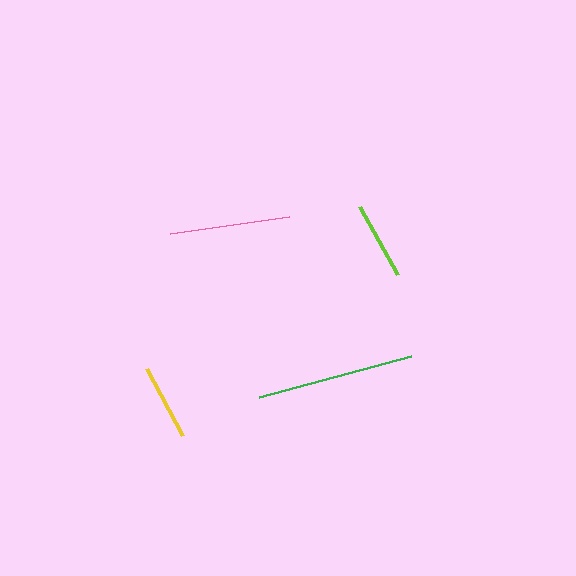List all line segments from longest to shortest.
From longest to shortest: green, pink, lime, yellow.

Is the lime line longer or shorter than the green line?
The green line is longer than the lime line.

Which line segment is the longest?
The green line is the longest at approximately 157 pixels.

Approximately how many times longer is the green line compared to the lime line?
The green line is approximately 2.0 times the length of the lime line.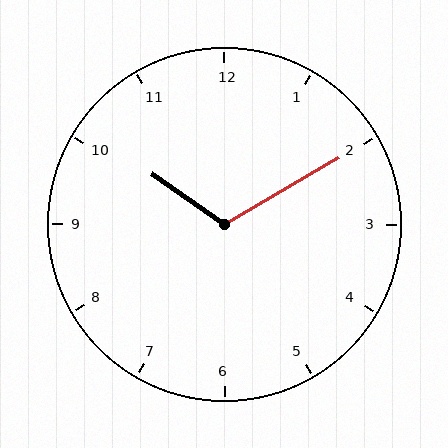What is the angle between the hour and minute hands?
Approximately 115 degrees.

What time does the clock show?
10:10.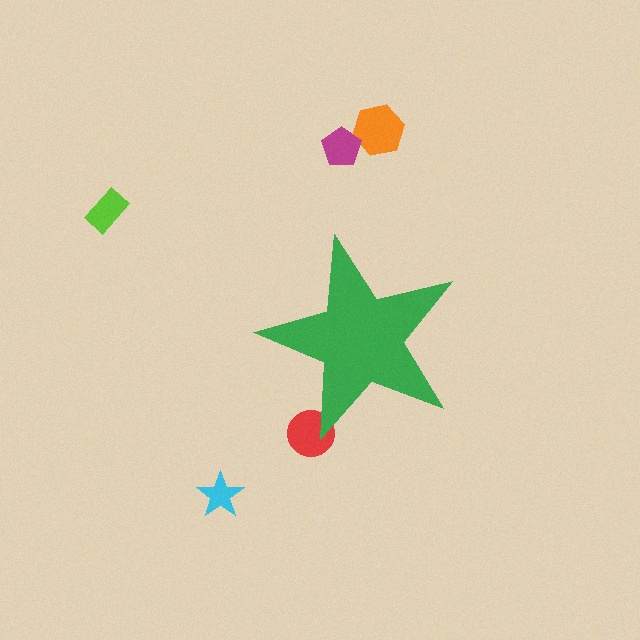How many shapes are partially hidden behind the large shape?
1 shape is partially hidden.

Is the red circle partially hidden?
Yes, the red circle is partially hidden behind the green star.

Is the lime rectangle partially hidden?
No, the lime rectangle is fully visible.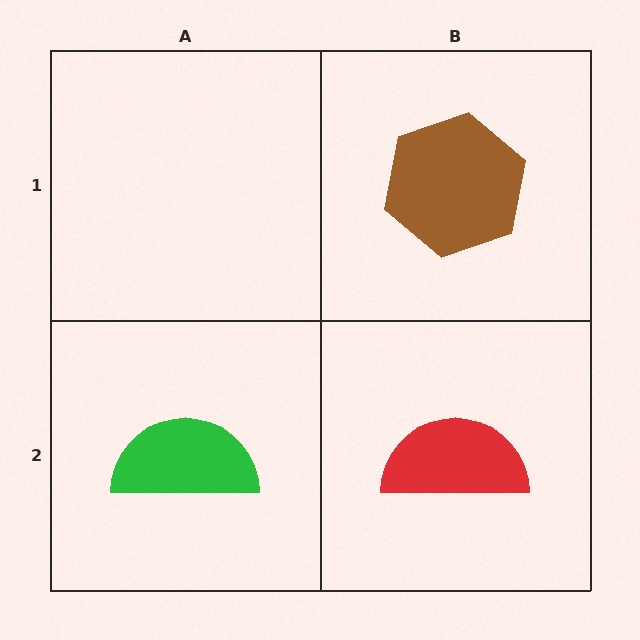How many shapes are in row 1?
1 shape.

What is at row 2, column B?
A red semicircle.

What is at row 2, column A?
A green semicircle.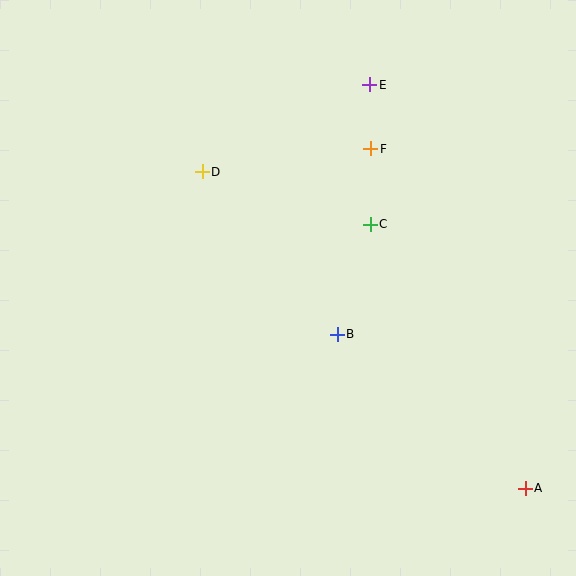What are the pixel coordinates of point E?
Point E is at (370, 85).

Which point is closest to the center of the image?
Point B at (337, 334) is closest to the center.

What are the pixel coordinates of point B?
Point B is at (337, 334).